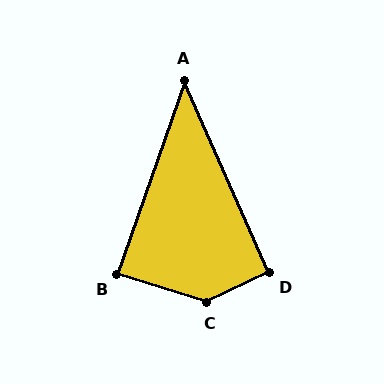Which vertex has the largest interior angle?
C, at approximately 137 degrees.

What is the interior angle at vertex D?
Approximately 92 degrees (approximately right).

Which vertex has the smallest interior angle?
A, at approximately 43 degrees.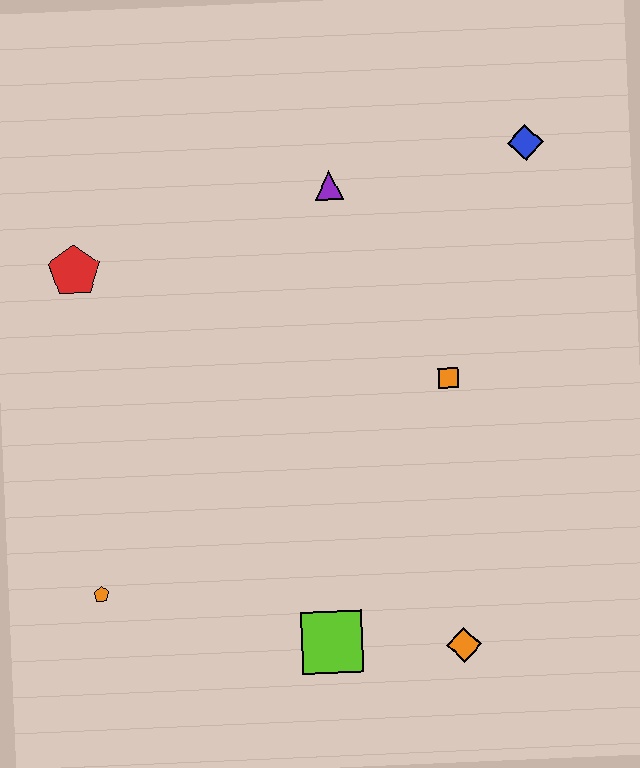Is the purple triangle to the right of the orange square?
No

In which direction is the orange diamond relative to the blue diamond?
The orange diamond is below the blue diamond.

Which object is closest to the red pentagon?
The purple triangle is closest to the red pentagon.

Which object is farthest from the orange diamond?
The red pentagon is farthest from the orange diamond.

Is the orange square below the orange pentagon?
No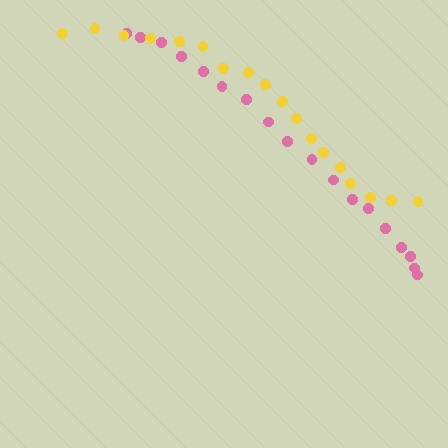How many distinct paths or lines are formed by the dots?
There are 2 distinct paths.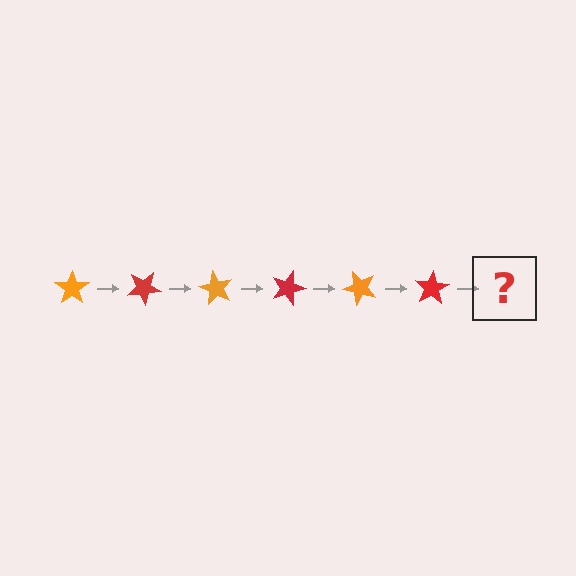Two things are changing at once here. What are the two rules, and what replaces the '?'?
The two rules are that it rotates 30 degrees each step and the color cycles through orange and red. The '?' should be an orange star, rotated 180 degrees from the start.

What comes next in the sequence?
The next element should be an orange star, rotated 180 degrees from the start.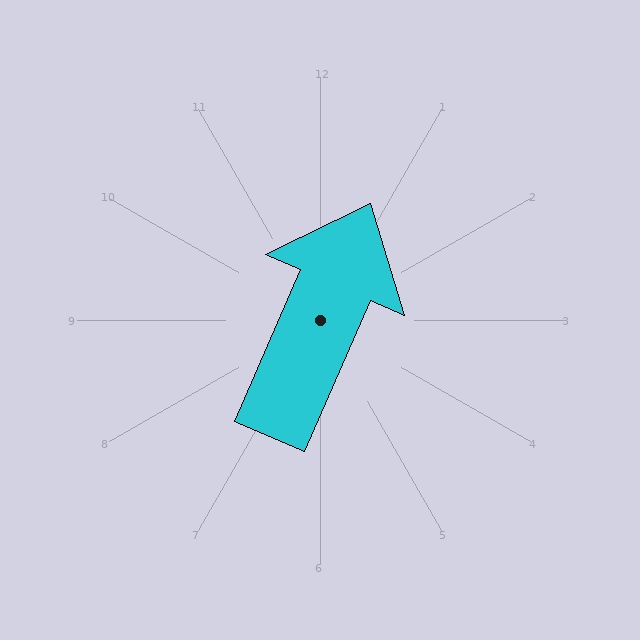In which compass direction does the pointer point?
Northeast.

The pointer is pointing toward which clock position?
Roughly 1 o'clock.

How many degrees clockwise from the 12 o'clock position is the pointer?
Approximately 23 degrees.